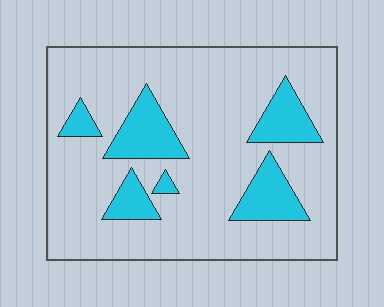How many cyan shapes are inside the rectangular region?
6.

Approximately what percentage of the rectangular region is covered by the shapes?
Approximately 20%.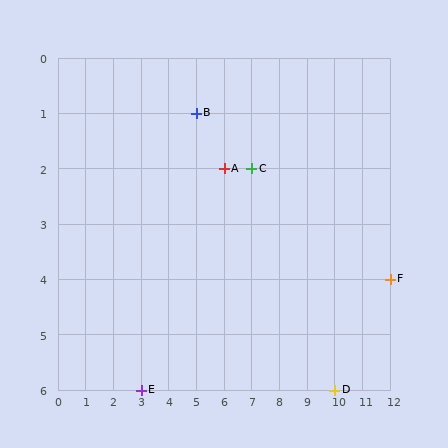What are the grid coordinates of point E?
Point E is at grid coordinates (3, 6).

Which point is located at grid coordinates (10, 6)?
Point D is at (10, 6).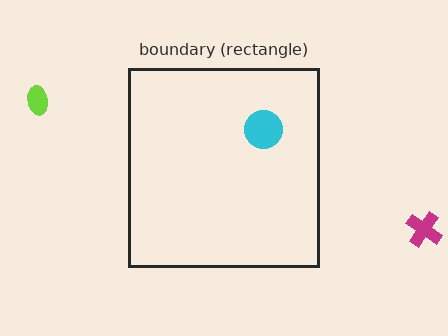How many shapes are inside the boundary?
1 inside, 2 outside.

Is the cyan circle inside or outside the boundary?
Inside.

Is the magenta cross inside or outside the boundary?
Outside.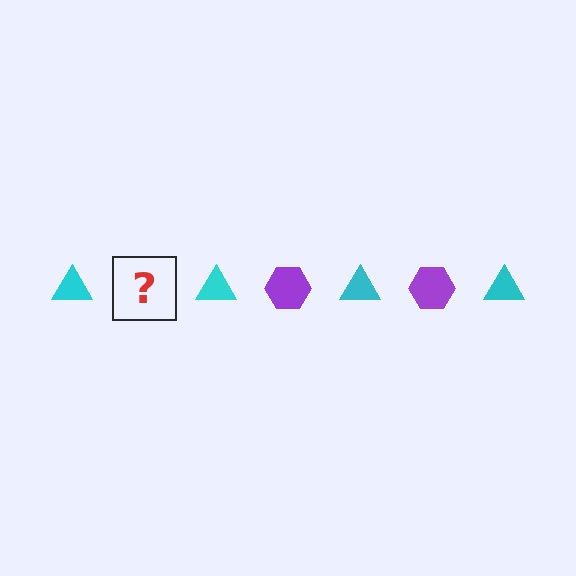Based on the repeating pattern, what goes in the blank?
The blank should be a purple hexagon.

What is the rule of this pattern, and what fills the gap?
The rule is that the pattern alternates between cyan triangle and purple hexagon. The gap should be filled with a purple hexagon.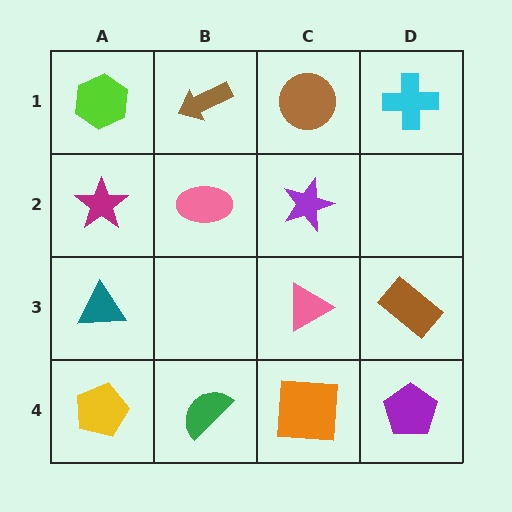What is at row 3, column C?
A pink triangle.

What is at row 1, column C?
A brown circle.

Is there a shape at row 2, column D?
No, that cell is empty.